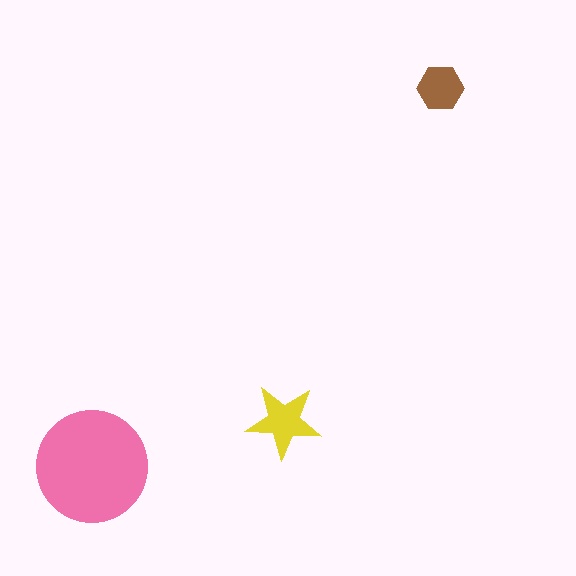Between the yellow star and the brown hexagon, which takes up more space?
The yellow star.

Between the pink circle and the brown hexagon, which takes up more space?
The pink circle.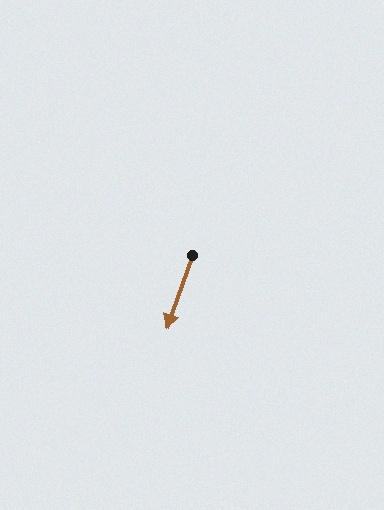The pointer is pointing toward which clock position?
Roughly 7 o'clock.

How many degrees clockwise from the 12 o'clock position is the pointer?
Approximately 199 degrees.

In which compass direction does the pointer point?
South.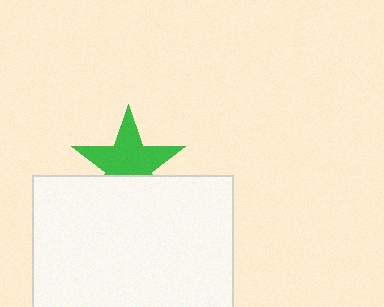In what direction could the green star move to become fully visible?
The green star could move up. That would shift it out from behind the white rectangle entirely.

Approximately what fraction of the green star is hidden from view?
Roughly 32% of the green star is hidden behind the white rectangle.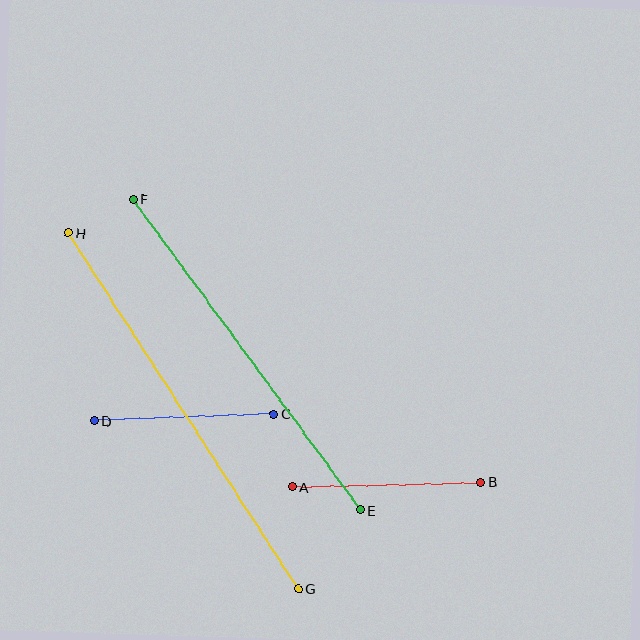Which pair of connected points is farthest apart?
Points G and H are farthest apart.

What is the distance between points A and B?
The distance is approximately 189 pixels.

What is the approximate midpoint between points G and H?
The midpoint is at approximately (183, 411) pixels.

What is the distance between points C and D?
The distance is approximately 180 pixels.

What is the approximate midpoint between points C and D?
The midpoint is at approximately (184, 417) pixels.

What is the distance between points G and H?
The distance is approximately 423 pixels.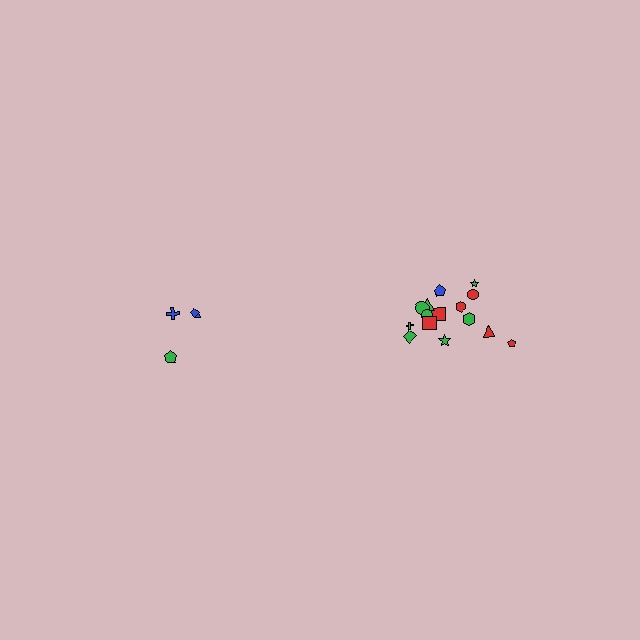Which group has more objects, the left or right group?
The right group.